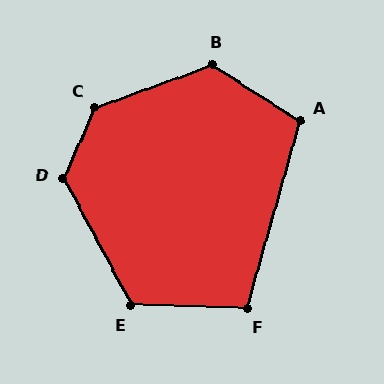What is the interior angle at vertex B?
Approximately 127 degrees (obtuse).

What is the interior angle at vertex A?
Approximately 107 degrees (obtuse).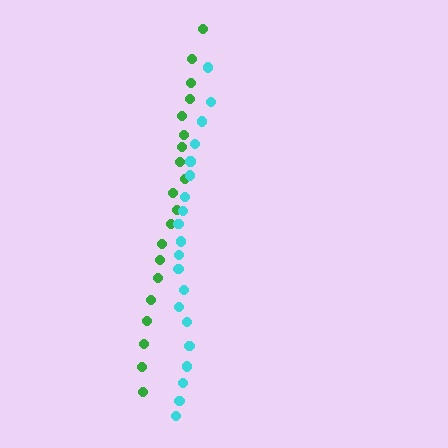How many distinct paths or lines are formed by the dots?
There are 2 distinct paths.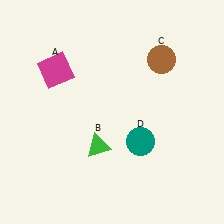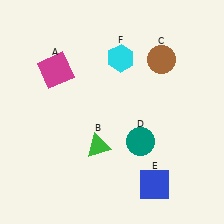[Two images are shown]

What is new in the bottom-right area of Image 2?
A blue square (E) was added in the bottom-right area of Image 2.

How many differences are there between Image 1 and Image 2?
There are 2 differences between the two images.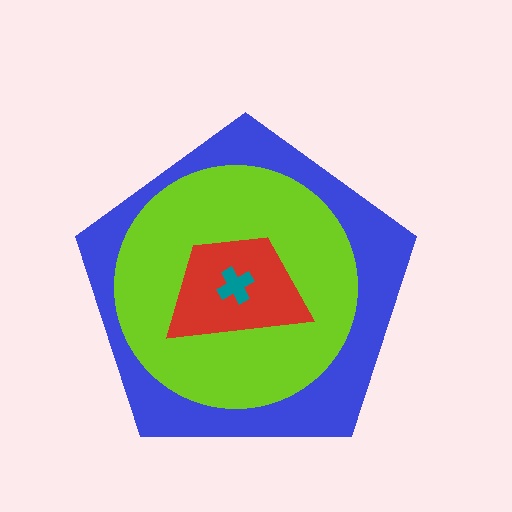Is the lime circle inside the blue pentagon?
Yes.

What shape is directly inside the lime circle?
The red trapezoid.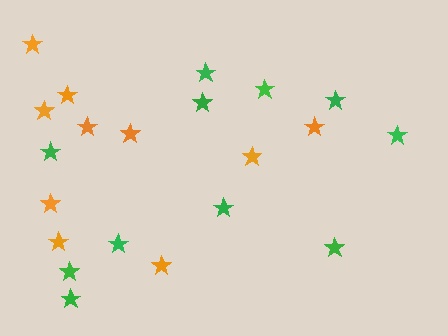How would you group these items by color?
There are 2 groups: one group of green stars (11) and one group of orange stars (10).